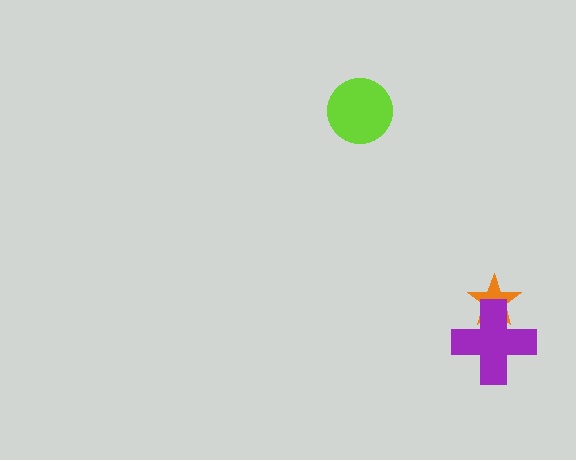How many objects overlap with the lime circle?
0 objects overlap with the lime circle.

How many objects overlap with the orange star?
1 object overlaps with the orange star.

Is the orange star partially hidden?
Yes, it is partially covered by another shape.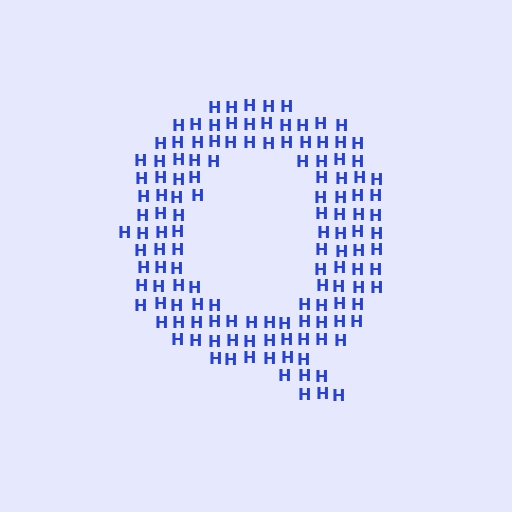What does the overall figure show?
The overall figure shows the letter Q.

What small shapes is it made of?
It is made of small letter H's.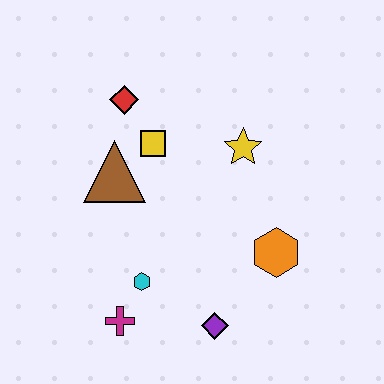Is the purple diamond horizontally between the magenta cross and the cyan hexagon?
No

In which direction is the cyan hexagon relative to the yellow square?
The cyan hexagon is below the yellow square.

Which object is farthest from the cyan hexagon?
The red diamond is farthest from the cyan hexagon.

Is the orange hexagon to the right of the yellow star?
Yes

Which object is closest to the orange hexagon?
The purple diamond is closest to the orange hexagon.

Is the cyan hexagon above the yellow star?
No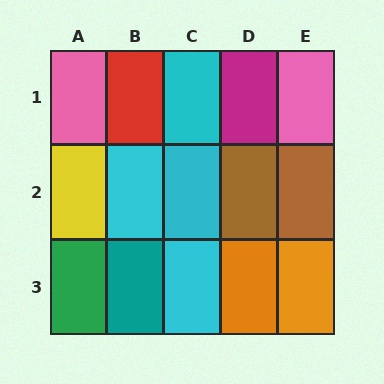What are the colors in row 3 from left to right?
Green, teal, cyan, orange, orange.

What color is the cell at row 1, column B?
Red.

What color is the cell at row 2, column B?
Cyan.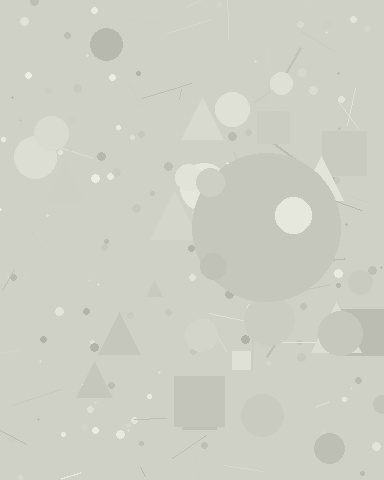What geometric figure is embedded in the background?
A circle is embedded in the background.